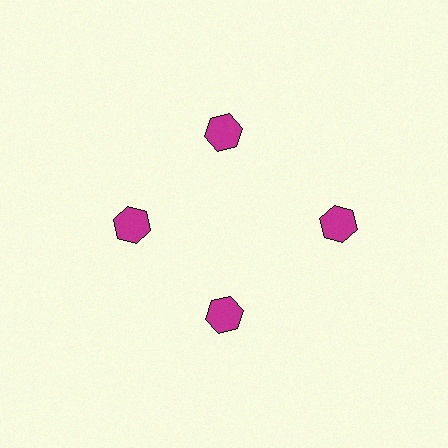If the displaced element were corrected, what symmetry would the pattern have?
It would have 4-fold rotational symmetry — the pattern would map onto itself every 90 degrees.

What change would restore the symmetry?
The symmetry would be restored by moving it inward, back onto the ring so that all 4 hexagons sit at equal angles and equal distance from the center.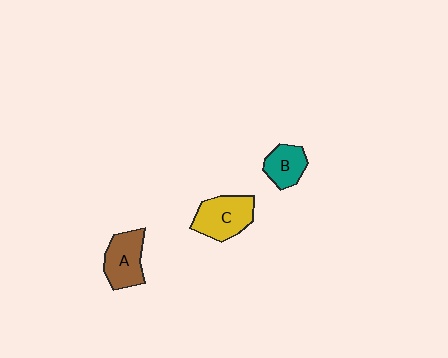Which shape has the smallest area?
Shape B (teal).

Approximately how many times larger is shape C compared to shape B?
Approximately 1.5 times.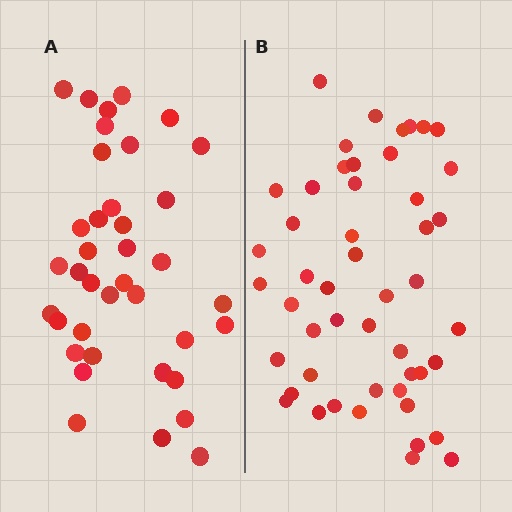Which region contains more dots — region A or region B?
Region B (the right region) has more dots.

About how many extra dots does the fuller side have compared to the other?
Region B has roughly 12 or so more dots than region A.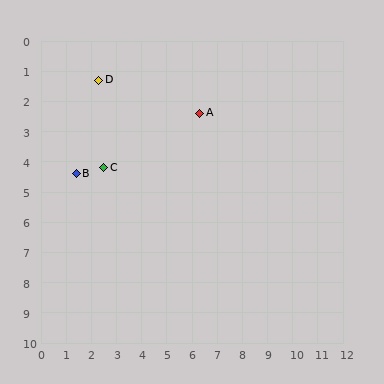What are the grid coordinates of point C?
Point C is at approximately (2.5, 4.2).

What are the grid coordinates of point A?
Point A is at approximately (6.3, 2.4).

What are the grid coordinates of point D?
Point D is at approximately (2.3, 1.3).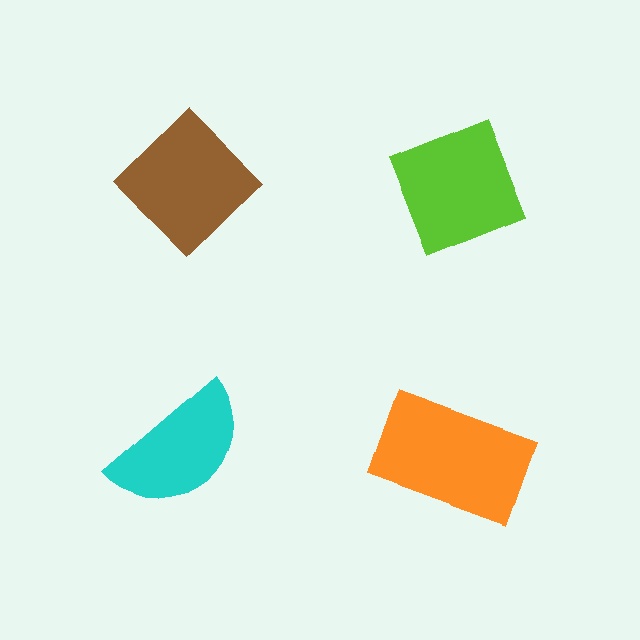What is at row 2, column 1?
A cyan semicircle.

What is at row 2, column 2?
An orange rectangle.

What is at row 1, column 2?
A lime diamond.